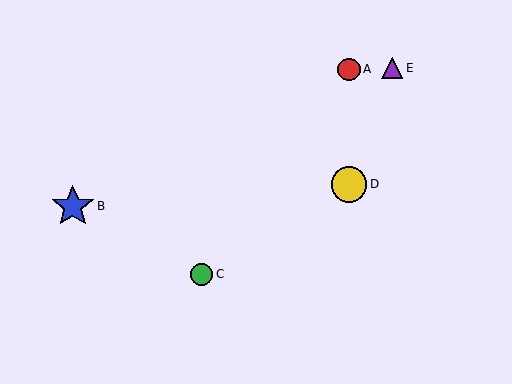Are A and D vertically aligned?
Yes, both are at x≈349.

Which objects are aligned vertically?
Objects A, D are aligned vertically.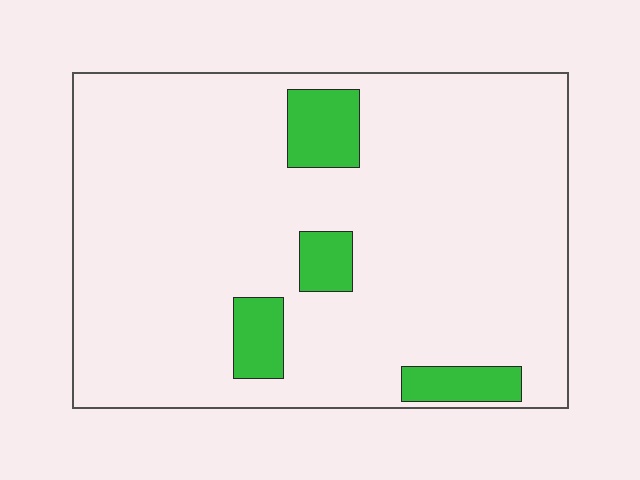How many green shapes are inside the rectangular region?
4.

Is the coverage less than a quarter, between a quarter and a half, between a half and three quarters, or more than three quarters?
Less than a quarter.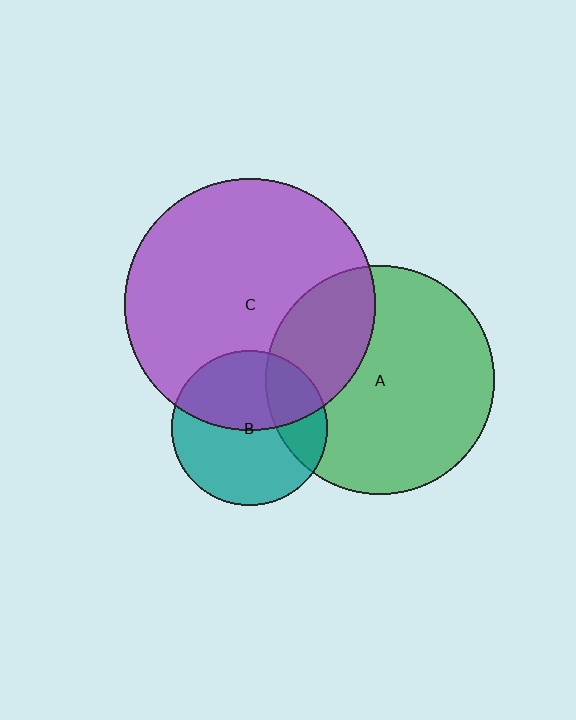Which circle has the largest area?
Circle C (purple).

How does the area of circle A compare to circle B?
Approximately 2.2 times.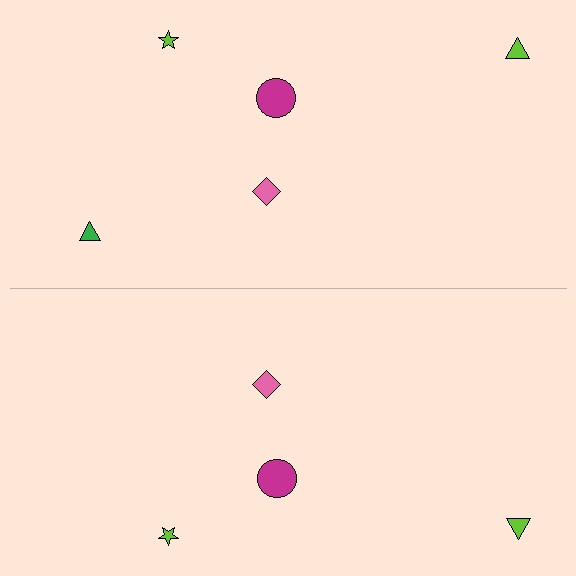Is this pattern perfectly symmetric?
No, the pattern is not perfectly symmetric. A green triangle is missing from the bottom side.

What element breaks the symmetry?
A green triangle is missing from the bottom side.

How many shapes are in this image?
There are 9 shapes in this image.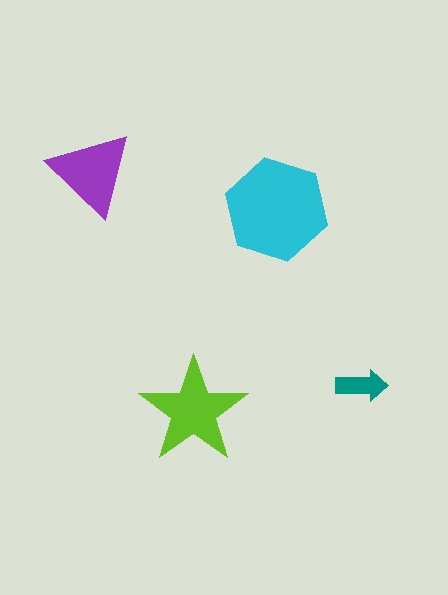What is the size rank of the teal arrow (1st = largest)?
4th.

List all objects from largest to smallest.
The cyan hexagon, the lime star, the purple triangle, the teal arrow.